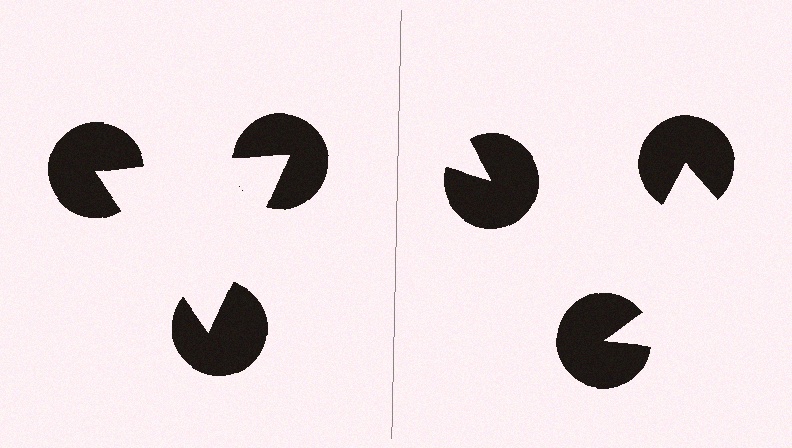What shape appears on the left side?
An illusory triangle.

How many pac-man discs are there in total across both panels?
6 — 3 on each side.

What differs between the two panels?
The pac-man discs are positioned identically on both sides; only the wedge orientations differ. On the left they align to a triangle; on the right they are misaligned.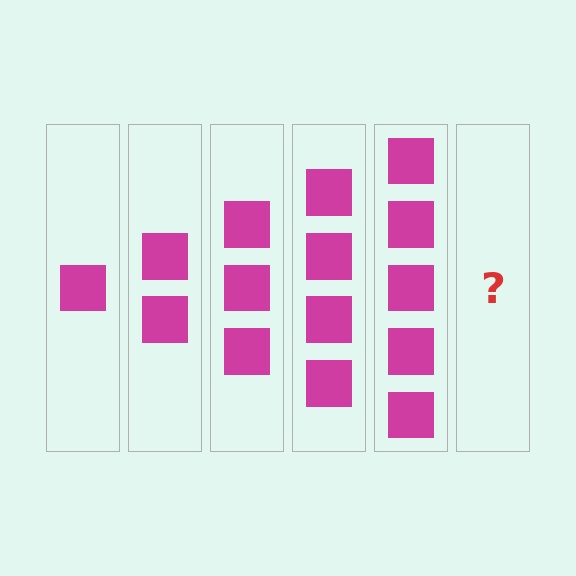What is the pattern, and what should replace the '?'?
The pattern is that each step adds one more square. The '?' should be 6 squares.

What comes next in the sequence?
The next element should be 6 squares.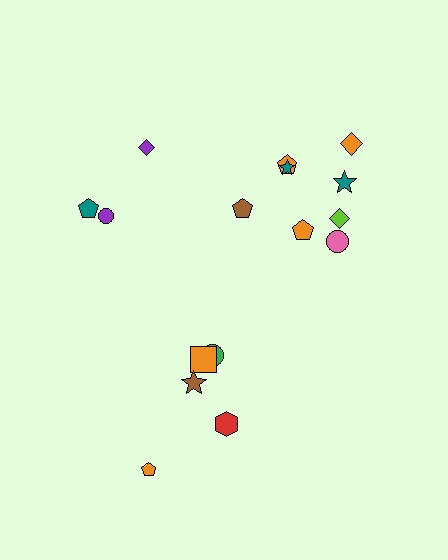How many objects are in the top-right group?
There are 8 objects.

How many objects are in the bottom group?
There are 5 objects.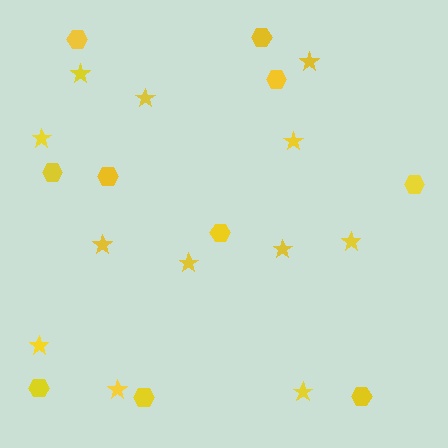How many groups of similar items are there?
There are 2 groups: one group of hexagons (10) and one group of stars (12).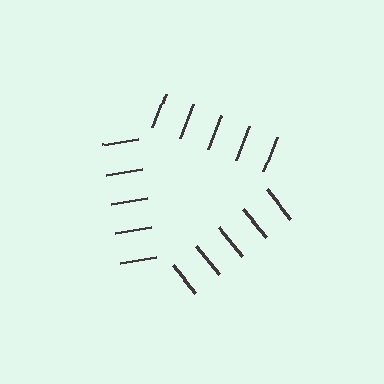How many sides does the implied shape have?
3 sides — the line-ends trace a triangle.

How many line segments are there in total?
15 — 5 along each of the 3 edges.